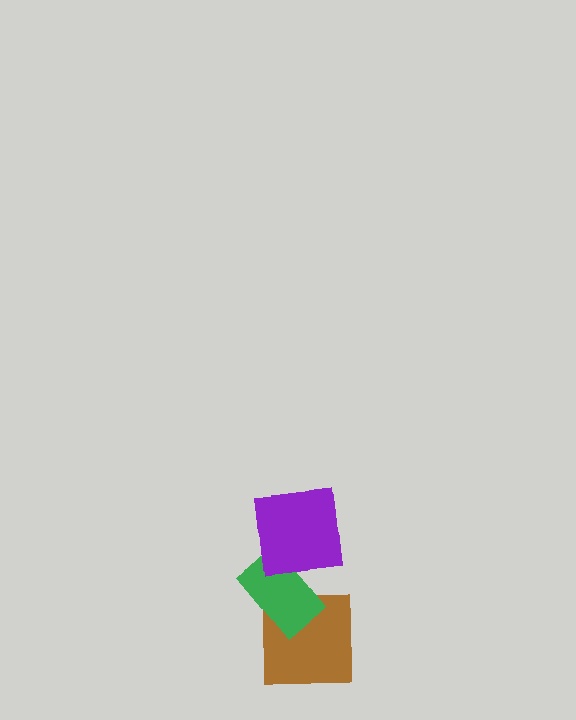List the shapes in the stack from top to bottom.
From top to bottom: the purple square, the green rectangle, the brown square.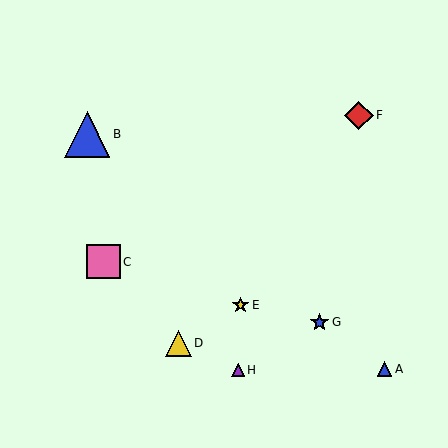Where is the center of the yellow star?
The center of the yellow star is at (241, 305).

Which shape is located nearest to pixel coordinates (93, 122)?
The blue triangle (labeled B) at (87, 134) is nearest to that location.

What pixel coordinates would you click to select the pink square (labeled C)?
Click at (103, 262) to select the pink square C.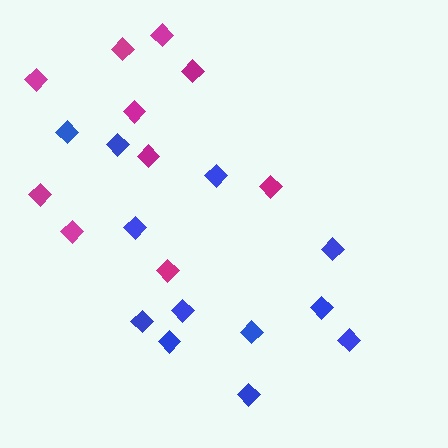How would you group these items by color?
There are 2 groups: one group of magenta diamonds (10) and one group of blue diamonds (12).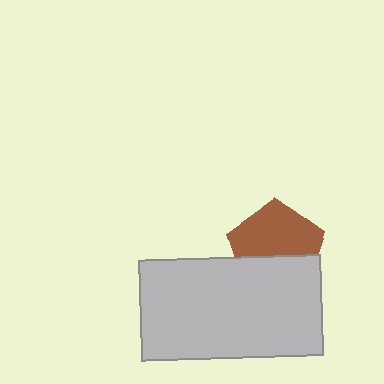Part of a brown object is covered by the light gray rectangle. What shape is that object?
It is a pentagon.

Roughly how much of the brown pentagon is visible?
About half of it is visible (roughly 59%).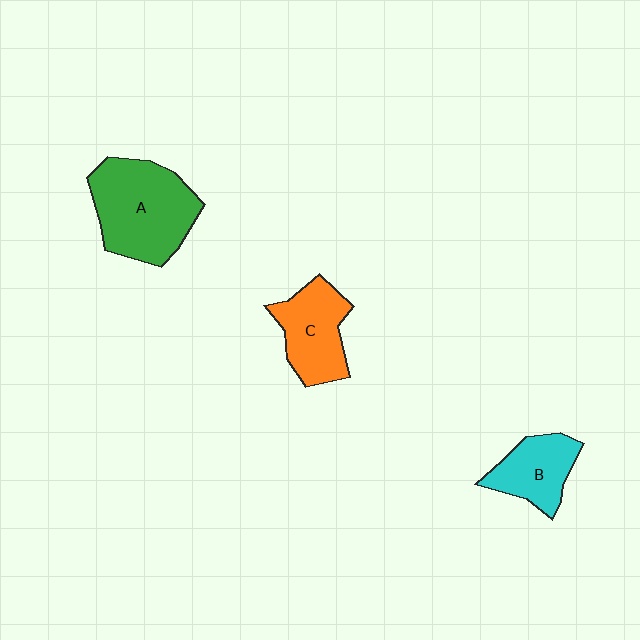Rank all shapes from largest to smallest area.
From largest to smallest: A (green), C (orange), B (cyan).